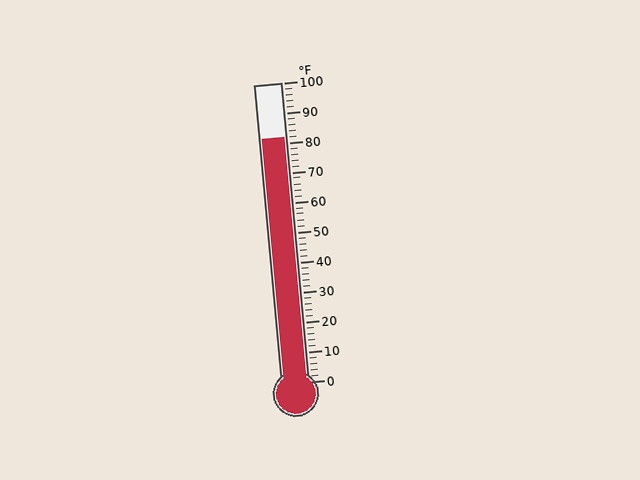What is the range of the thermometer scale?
The thermometer scale ranges from 0°F to 100°F.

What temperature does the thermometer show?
The thermometer shows approximately 82°F.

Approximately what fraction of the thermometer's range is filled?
The thermometer is filled to approximately 80% of its range.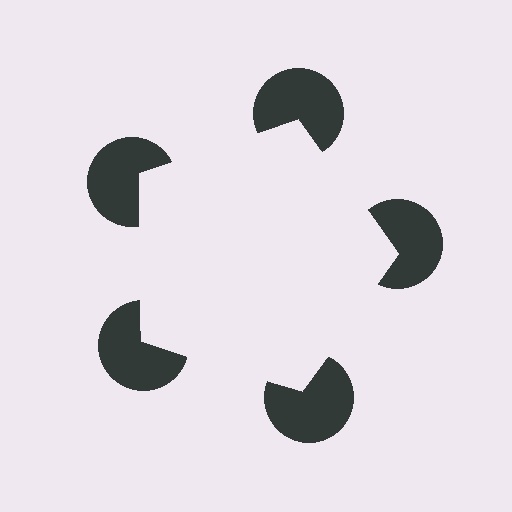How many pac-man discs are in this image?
There are 5 — one at each vertex of the illusory pentagon.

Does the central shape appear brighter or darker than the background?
It typically appears slightly brighter than the background, even though no actual brightness change is drawn.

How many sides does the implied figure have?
5 sides.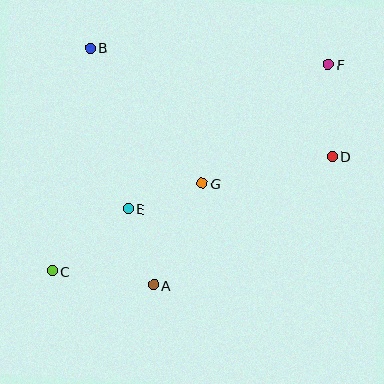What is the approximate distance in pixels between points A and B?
The distance between A and B is approximately 245 pixels.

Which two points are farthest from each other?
Points C and F are farthest from each other.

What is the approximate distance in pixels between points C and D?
The distance between C and D is approximately 303 pixels.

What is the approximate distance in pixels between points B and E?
The distance between B and E is approximately 165 pixels.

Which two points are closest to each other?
Points E and G are closest to each other.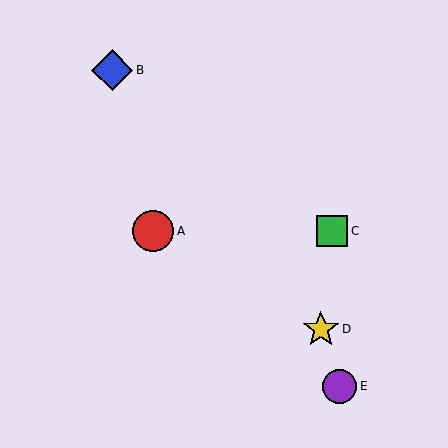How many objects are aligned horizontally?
2 objects (A, C) are aligned horizontally.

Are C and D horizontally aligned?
No, C is at y≈231 and D is at y≈329.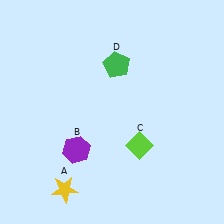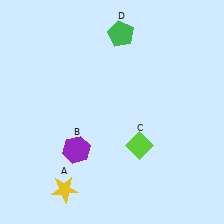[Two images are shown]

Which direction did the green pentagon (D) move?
The green pentagon (D) moved up.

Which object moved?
The green pentagon (D) moved up.